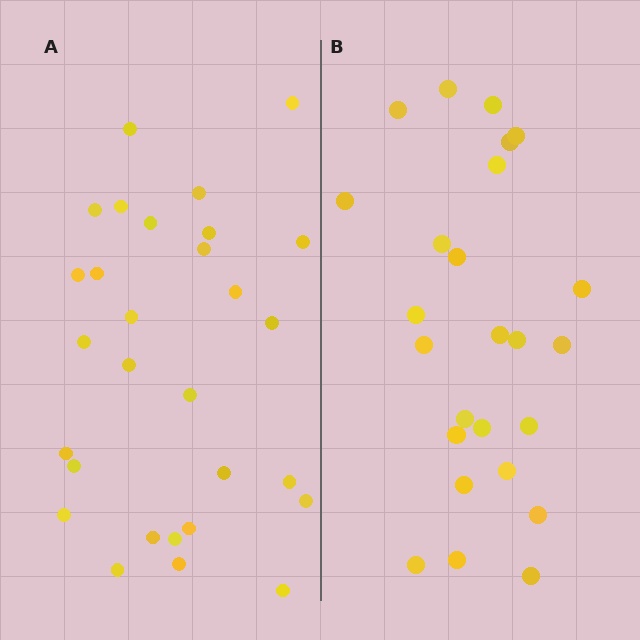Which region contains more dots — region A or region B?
Region A (the left region) has more dots.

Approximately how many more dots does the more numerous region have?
Region A has about 4 more dots than region B.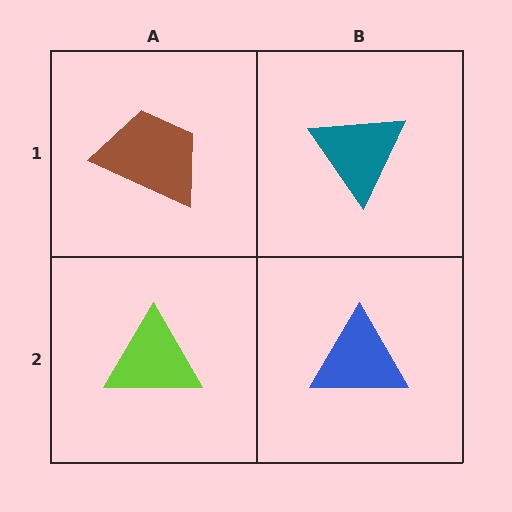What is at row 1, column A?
A brown trapezoid.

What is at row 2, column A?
A lime triangle.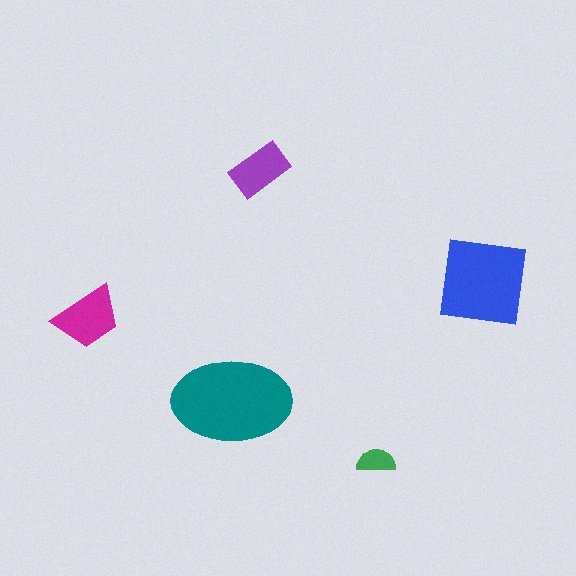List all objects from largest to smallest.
The teal ellipse, the blue square, the magenta trapezoid, the purple rectangle, the green semicircle.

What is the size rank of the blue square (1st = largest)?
2nd.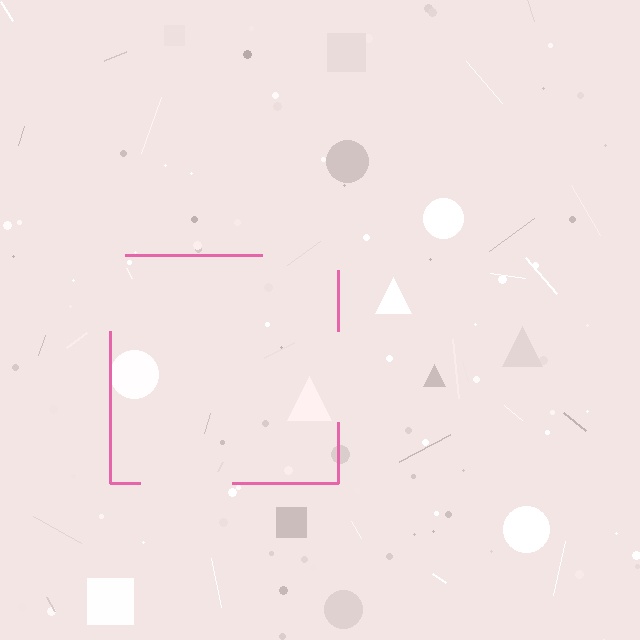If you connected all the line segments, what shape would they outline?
They would outline a square.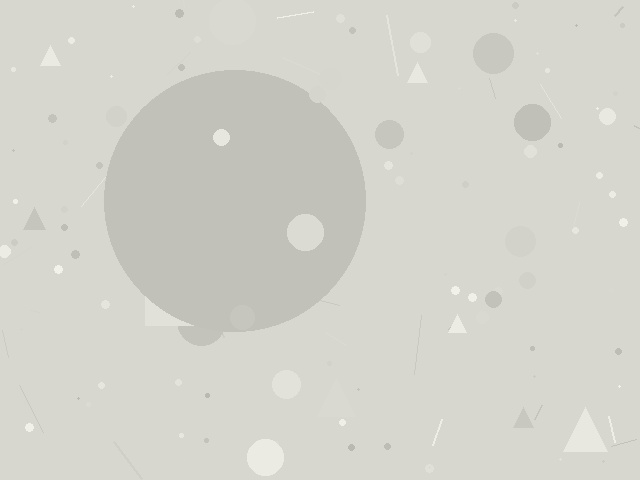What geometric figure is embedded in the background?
A circle is embedded in the background.